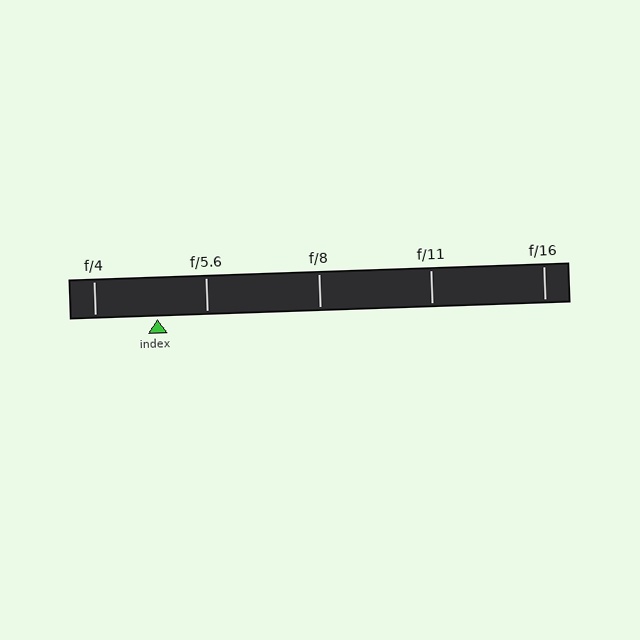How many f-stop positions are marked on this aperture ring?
There are 5 f-stop positions marked.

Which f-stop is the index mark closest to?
The index mark is closest to f/5.6.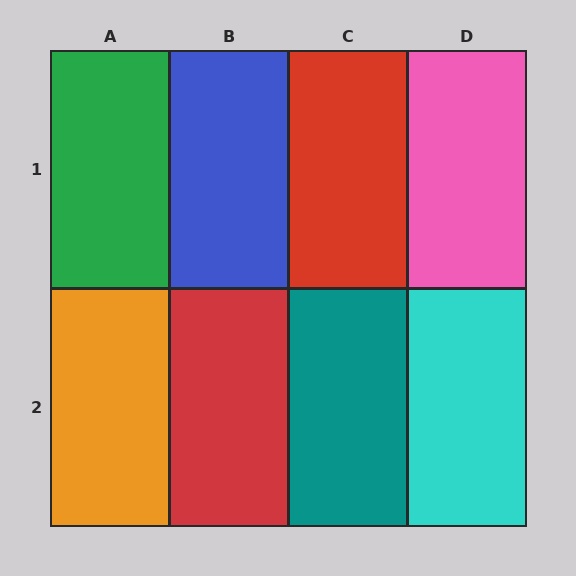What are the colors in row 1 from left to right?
Green, blue, red, pink.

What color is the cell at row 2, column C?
Teal.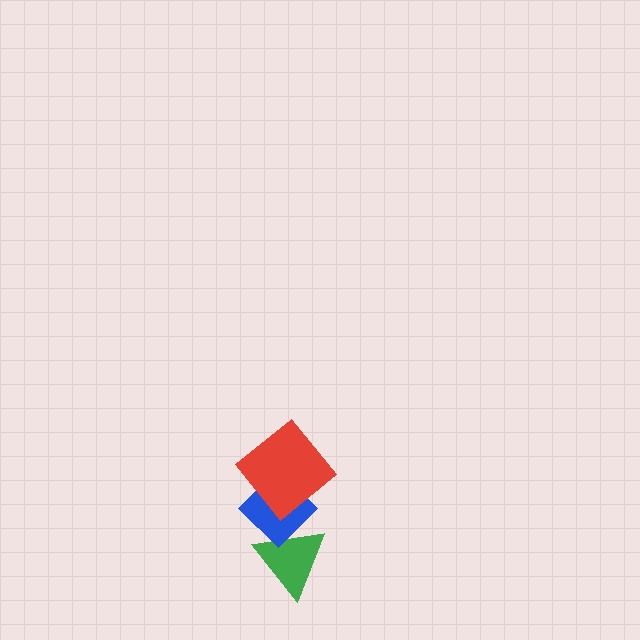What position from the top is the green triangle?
The green triangle is 3rd from the top.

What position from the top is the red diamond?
The red diamond is 1st from the top.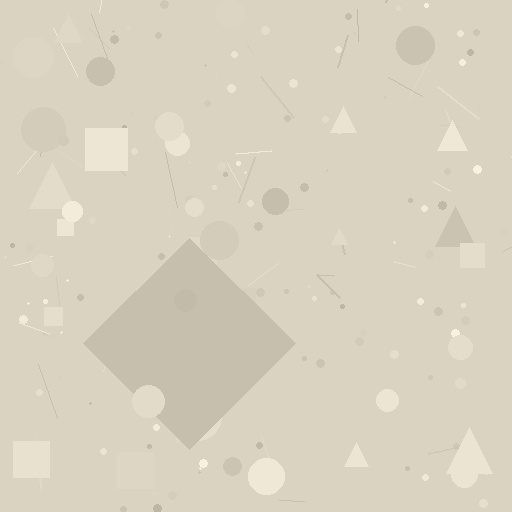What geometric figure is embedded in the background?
A diamond is embedded in the background.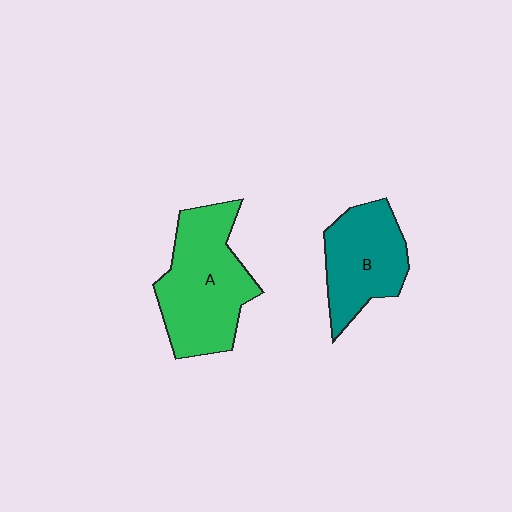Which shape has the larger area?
Shape A (green).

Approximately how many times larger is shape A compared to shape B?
Approximately 1.4 times.